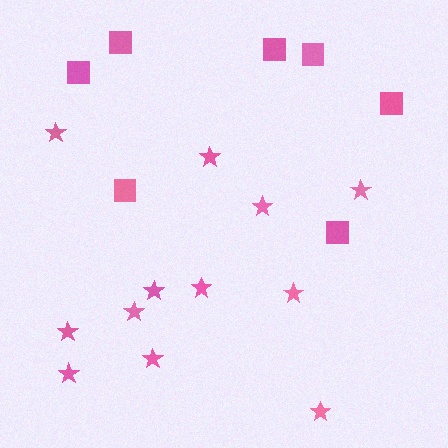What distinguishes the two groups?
There are 2 groups: one group of squares (7) and one group of stars (12).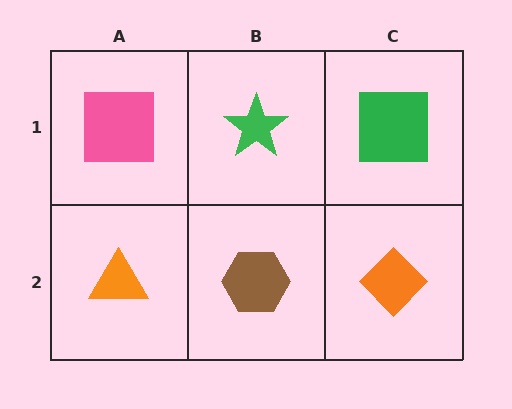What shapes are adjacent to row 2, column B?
A green star (row 1, column B), an orange triangle (row 2, column A), an orange diamond (row 2, column C).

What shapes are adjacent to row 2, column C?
A green square (row 1, column C), a brown hexagon (row 2, column B).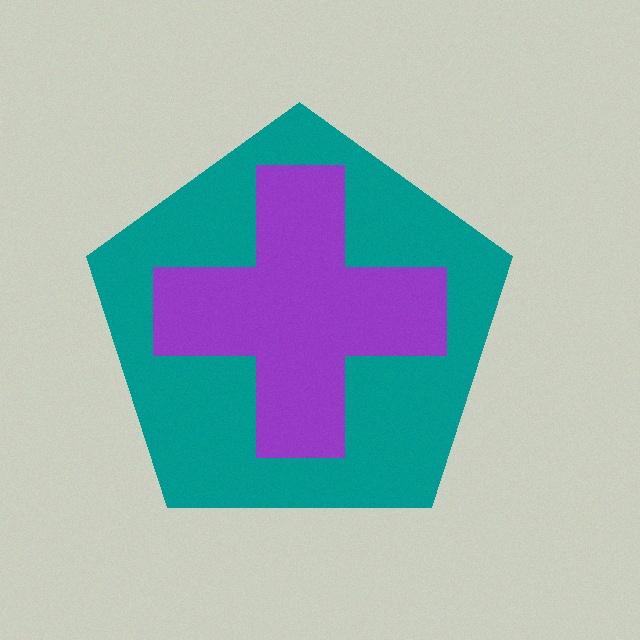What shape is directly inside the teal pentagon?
The purple cross.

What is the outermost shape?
The teal pentagon.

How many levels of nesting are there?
2.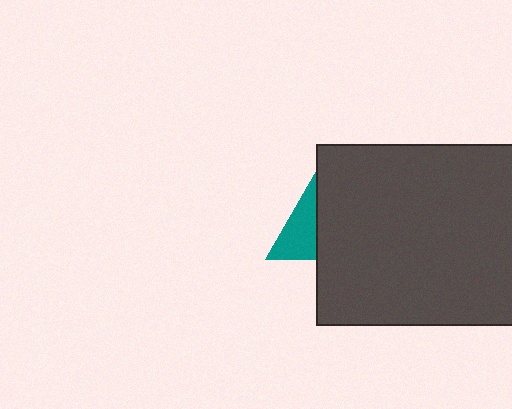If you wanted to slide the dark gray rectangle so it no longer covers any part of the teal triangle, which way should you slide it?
Slide it right — that is the most direct way to separate the two shapes.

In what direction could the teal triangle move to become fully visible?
The teal triangle could move left. That would shift it out from behind the dark gray rectangle entirely.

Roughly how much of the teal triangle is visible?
A small part of it is visible (roughly 44%).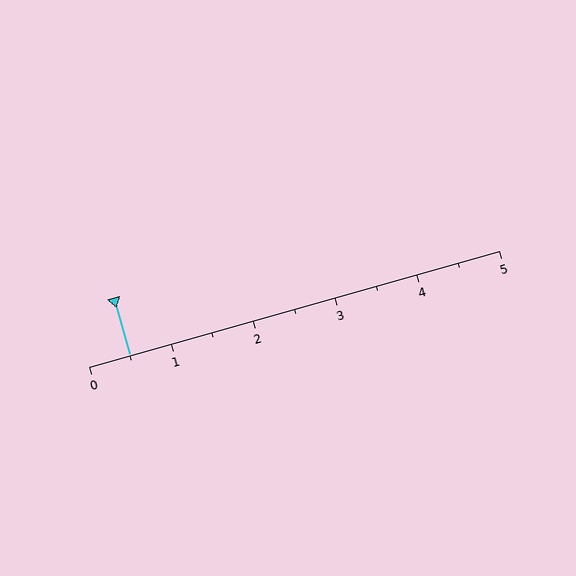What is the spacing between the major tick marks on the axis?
The major ticks are spaced 1 apart.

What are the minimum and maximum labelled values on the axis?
The axis runs from 0 to 5.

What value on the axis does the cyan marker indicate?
The marker indicates approximately 0.5.